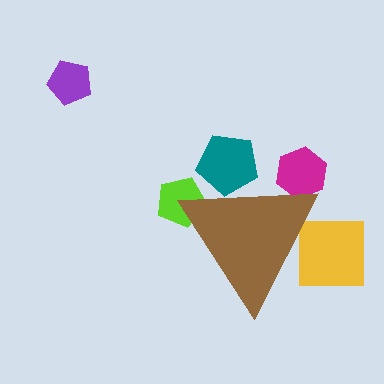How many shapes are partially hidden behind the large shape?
4 shapes are partially hidden.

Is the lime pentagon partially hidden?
Yes, the lime pentagon is partially hidden behind the brown triangle.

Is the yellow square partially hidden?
Yes, the yellow square is partially hidden behind the brown triangle.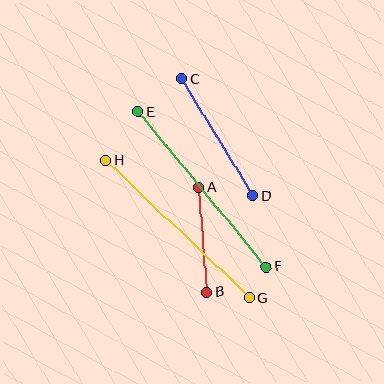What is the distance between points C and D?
The distance is approximately 137 pixels.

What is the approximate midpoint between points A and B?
The midpoint is at approximately (203, 240) pixels.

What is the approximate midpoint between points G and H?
The midpoint is at approximately (178, 229) pixels.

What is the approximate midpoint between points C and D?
The midpoint is at approximately (217, 137) pixels.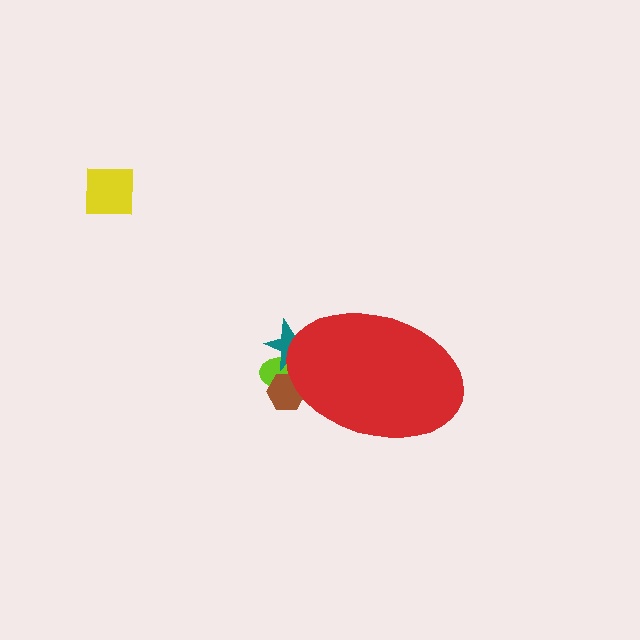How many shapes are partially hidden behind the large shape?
3 shapes are partially hidden.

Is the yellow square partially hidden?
No, the yellow square is fully visible.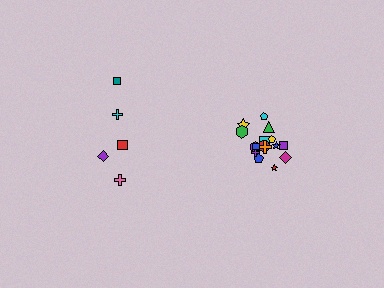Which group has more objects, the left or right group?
The right group.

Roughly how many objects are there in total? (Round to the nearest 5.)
Roughly 25 objects in total.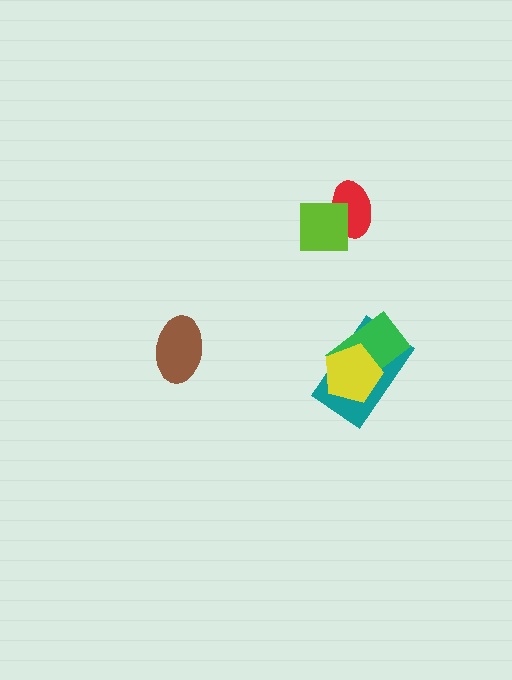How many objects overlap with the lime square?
1 object overlaps with the lime square.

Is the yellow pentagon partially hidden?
No, no other shape covers it.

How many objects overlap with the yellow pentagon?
2 objects overlap with the yellow pentagon.